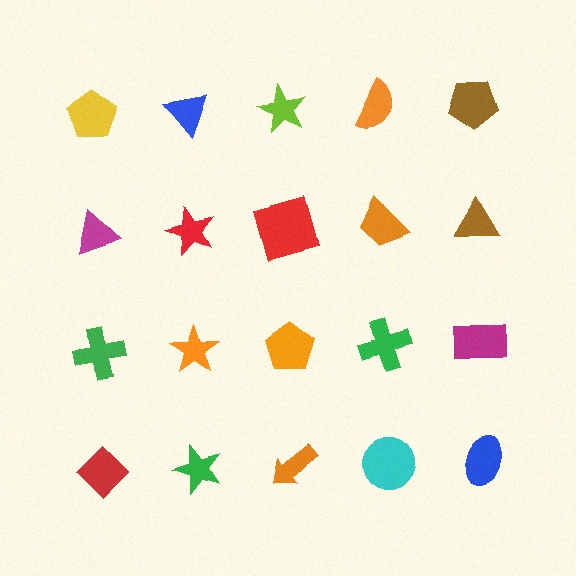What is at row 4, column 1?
A red diamond.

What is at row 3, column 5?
A magenta rectangle.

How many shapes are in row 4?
5 shapes.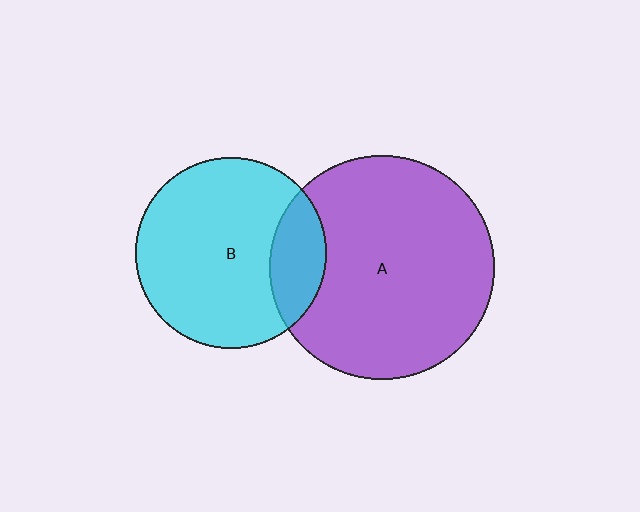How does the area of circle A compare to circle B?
Approximately 1.4 times.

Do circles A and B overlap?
Yes.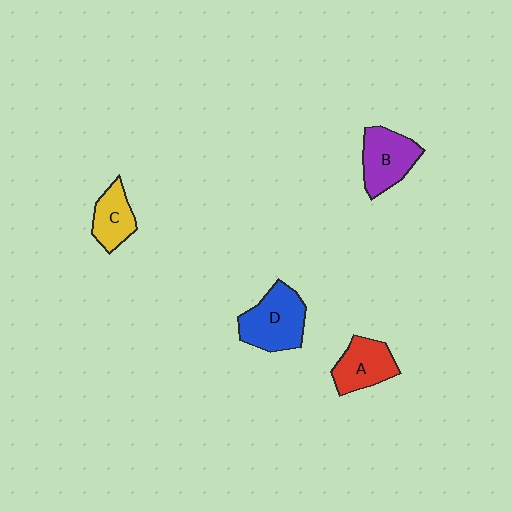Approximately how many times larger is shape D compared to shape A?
Approximately 1.3 times.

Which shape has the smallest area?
Shape C (yellow).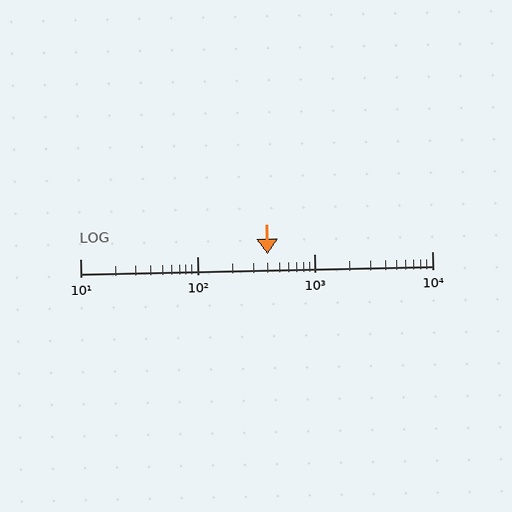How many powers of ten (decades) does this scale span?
The scale spans 3 decades, from 10 to 10000.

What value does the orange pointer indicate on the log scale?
The pointer indicates approximately 400.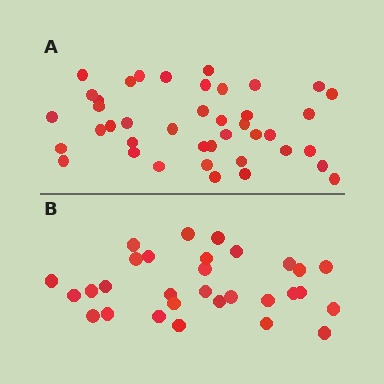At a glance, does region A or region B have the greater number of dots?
Region A (the top region) has more dots.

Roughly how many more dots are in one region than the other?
Region A has roughly 12 or so more dots than region B.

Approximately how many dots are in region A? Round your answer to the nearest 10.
About 40 dots. (The exact count is 41, which rounds to 40.)